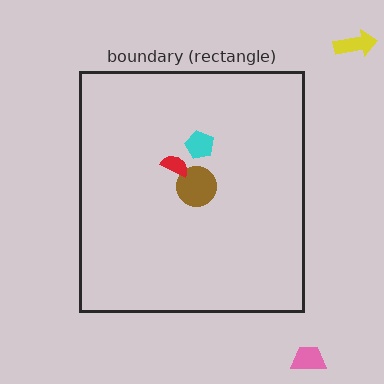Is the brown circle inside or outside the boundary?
Inside.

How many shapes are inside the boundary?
3 inside, 2 outside.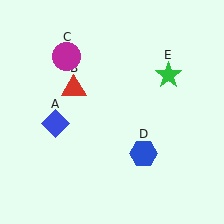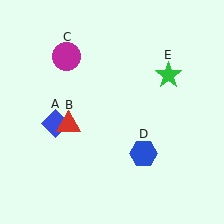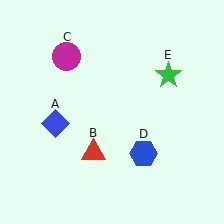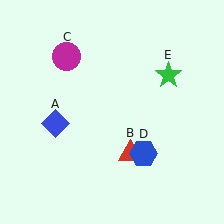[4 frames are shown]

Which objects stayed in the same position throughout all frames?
Blue diamond (object A) and magenta circle (object C) and blue hexagon (object D) and green star (object E) remained stationary.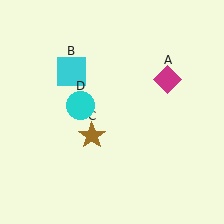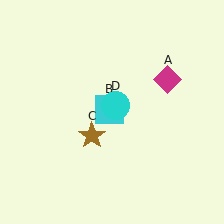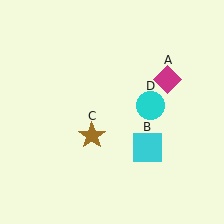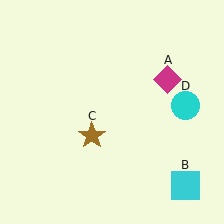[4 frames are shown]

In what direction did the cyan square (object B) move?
The cyan square (object B) moved down and to the right.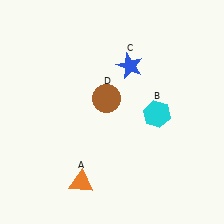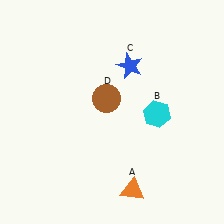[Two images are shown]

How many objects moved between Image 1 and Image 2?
1 object moved between the two images.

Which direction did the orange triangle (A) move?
The orange triangle (A) moved right.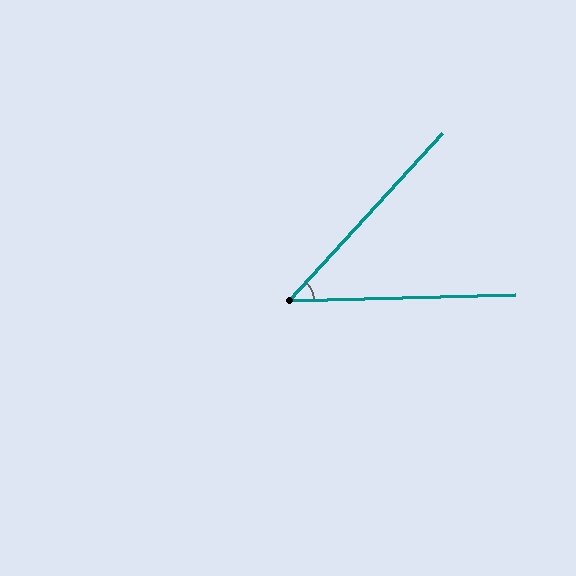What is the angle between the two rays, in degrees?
Approximately 46 degrees.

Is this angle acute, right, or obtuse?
It is acute.